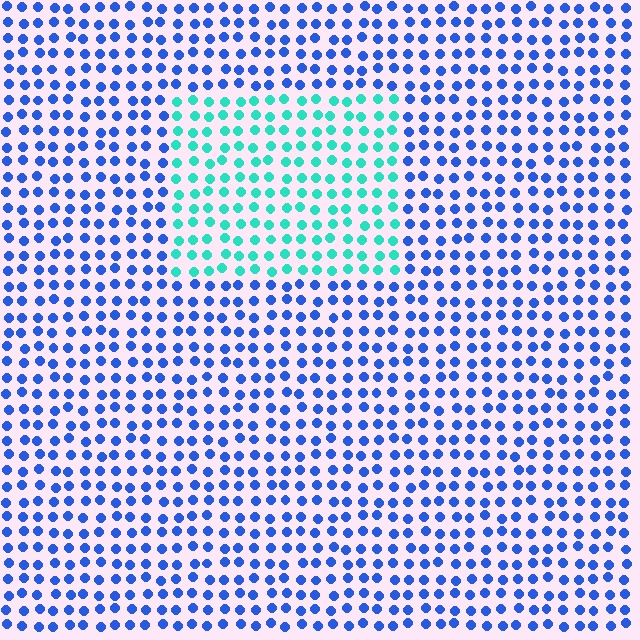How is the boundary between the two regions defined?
The boundary is defined purely by a slight shift in hue (about 54 degrees). Spacing, size, and orientation are identical on both sides.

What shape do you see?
I see a rectangle.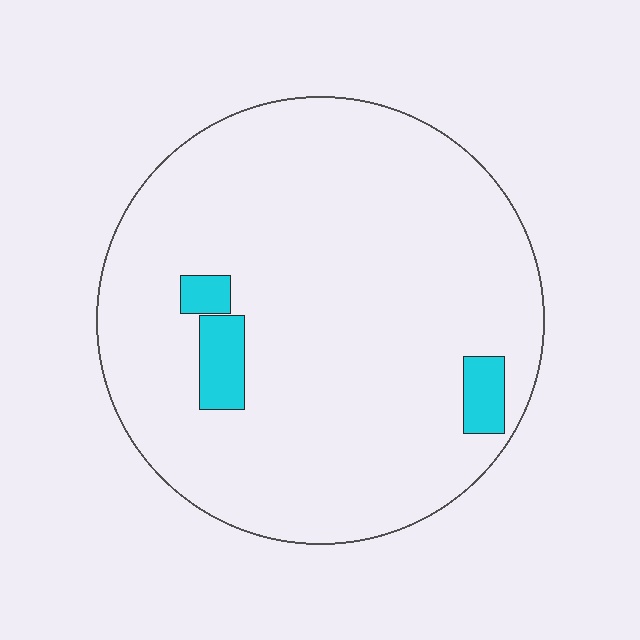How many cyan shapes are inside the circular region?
3.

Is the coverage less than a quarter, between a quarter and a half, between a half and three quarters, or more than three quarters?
Less than a quarter.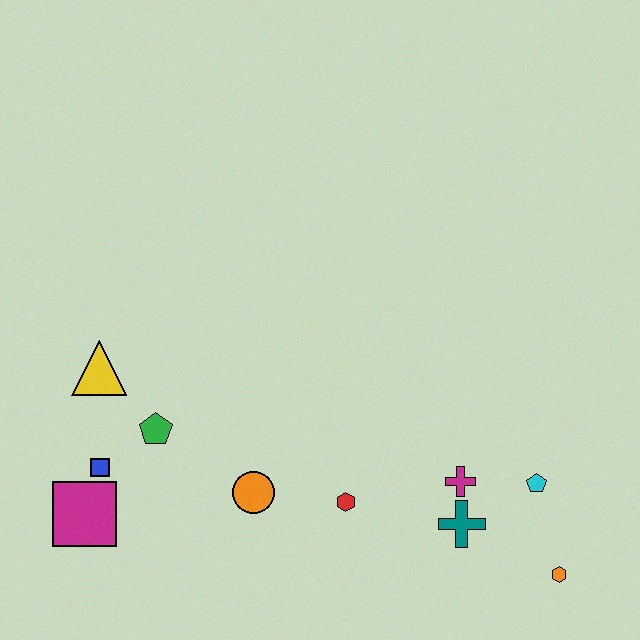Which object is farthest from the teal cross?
The yellow triangle is farthest from the teal cross.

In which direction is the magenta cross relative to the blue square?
The magenta cross is to the right of the blue square.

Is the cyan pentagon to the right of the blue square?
Yes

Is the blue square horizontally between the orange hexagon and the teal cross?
No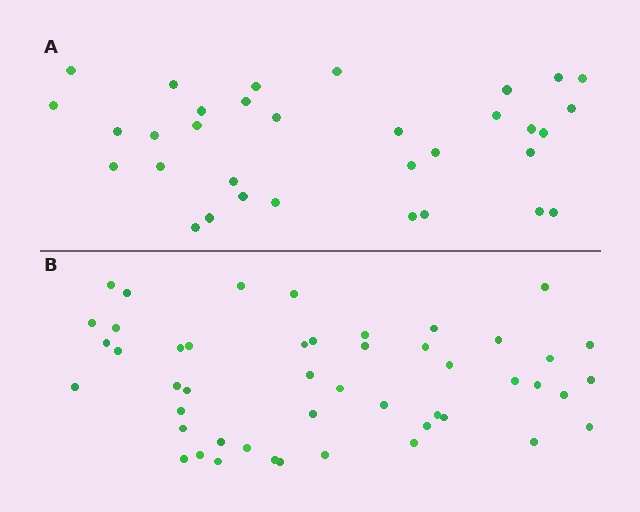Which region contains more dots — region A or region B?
Region B (the bottom region) has more dots.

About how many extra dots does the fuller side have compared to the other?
Region B has approximately 15 more dots than region A.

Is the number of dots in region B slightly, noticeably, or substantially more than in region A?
Region B has substantially more. The ratio is roughly 1.5 to 1.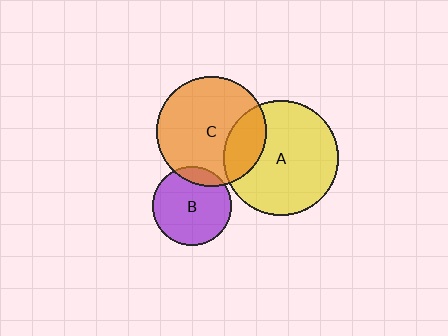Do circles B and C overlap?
Yes.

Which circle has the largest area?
Circle A (yellow).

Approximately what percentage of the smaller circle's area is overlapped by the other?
Approximately 15%.